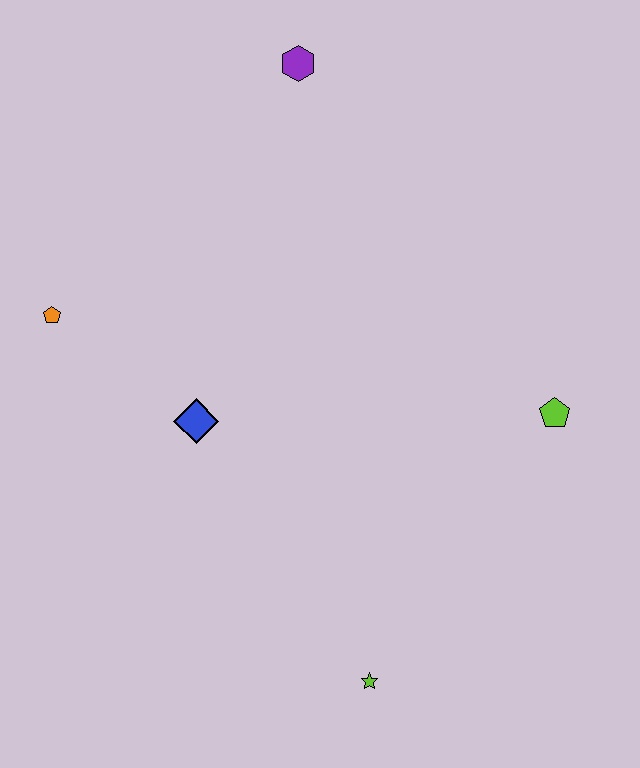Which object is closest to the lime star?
The blue diamond is closest to the lime star.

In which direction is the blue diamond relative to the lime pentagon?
The blue diamond is to the left of the lime pentagon.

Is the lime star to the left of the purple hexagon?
No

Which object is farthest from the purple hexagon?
The lime star is farthest from the purple hexagon.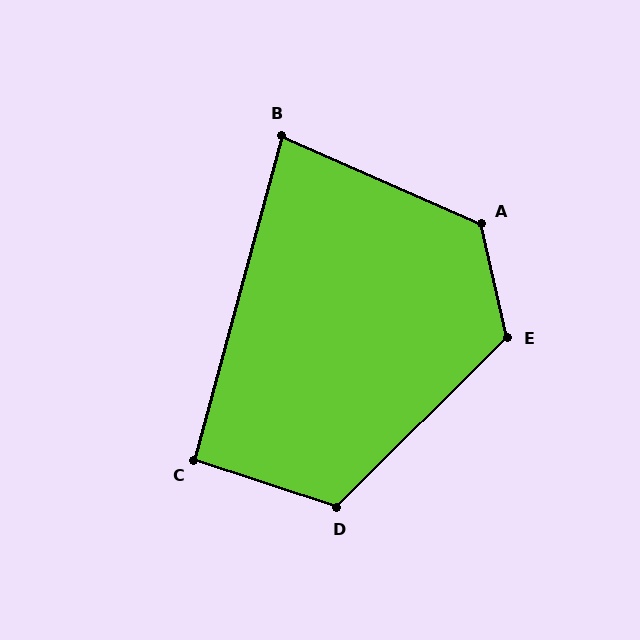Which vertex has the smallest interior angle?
B, at approximately 81 degrees.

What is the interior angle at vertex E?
Approximately 122 degrees (obtuse).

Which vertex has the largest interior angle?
A, at approximately 127 degrees.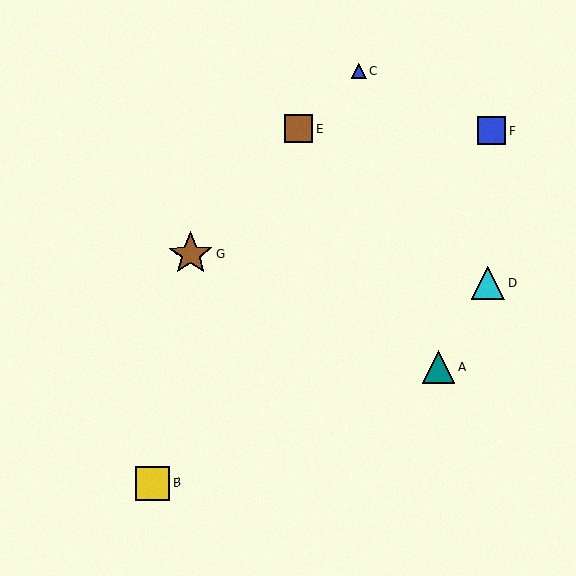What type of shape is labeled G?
Shape G is a brown star.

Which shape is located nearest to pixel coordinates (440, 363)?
The teal triangle (labeled A) at (439, 367) is nearest to that location.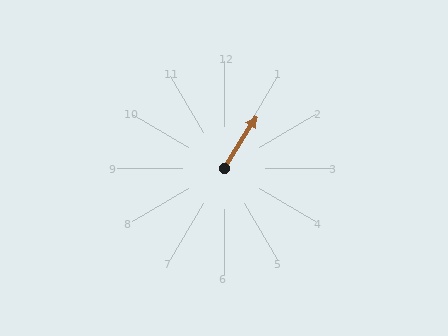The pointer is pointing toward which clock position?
Roughly 1 o'clock.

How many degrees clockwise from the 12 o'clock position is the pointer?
Approximately 32 degrees.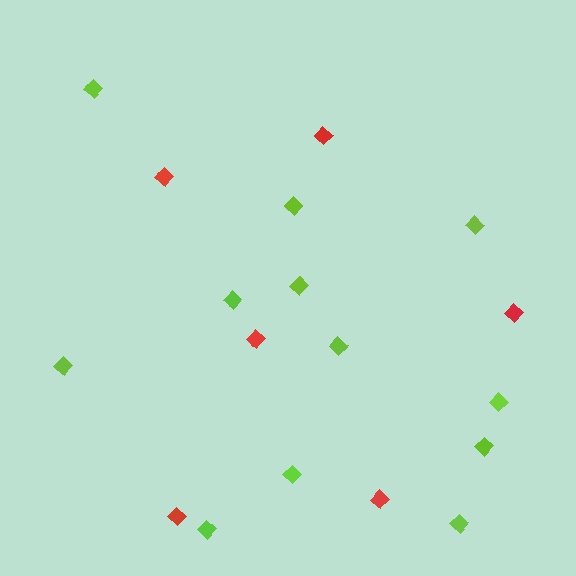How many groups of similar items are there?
There are 2 groups: one group of lime diamonds (12) and one group of red diamonds (6).